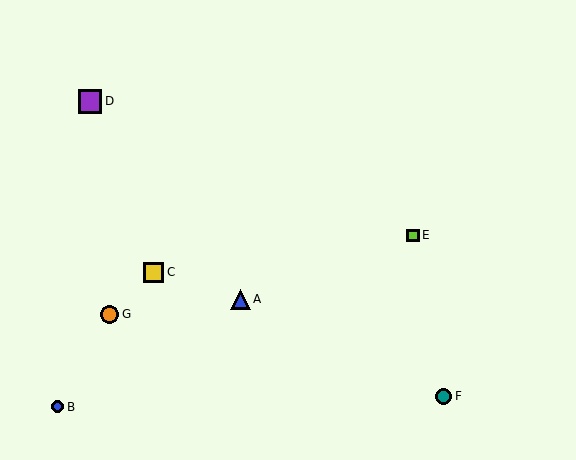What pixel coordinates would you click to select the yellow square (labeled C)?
Click at (154, 272) to select the yellow square C.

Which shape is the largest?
The purple square (labeled D) is the largest.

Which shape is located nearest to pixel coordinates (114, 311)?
The orange circle (labeled G) at (110, 314) is nearest to that location.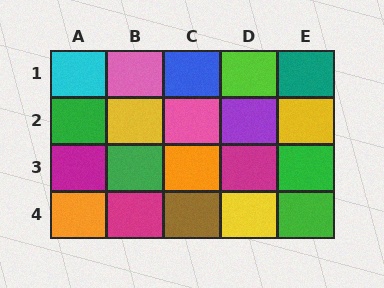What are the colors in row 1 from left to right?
Cyan, pink, blue, lime, teal.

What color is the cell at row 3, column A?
Magenta.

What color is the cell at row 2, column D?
Purple.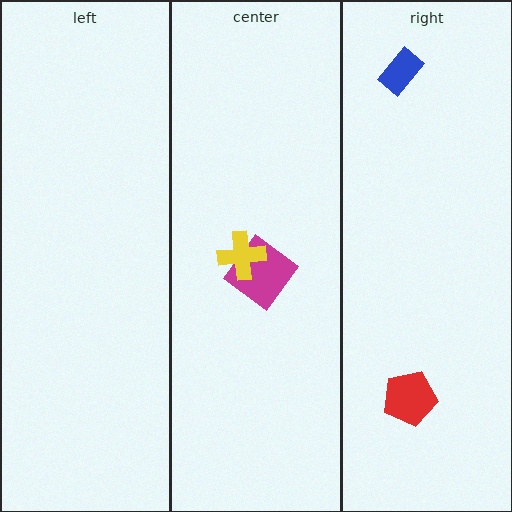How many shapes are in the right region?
2.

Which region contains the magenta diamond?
The center region.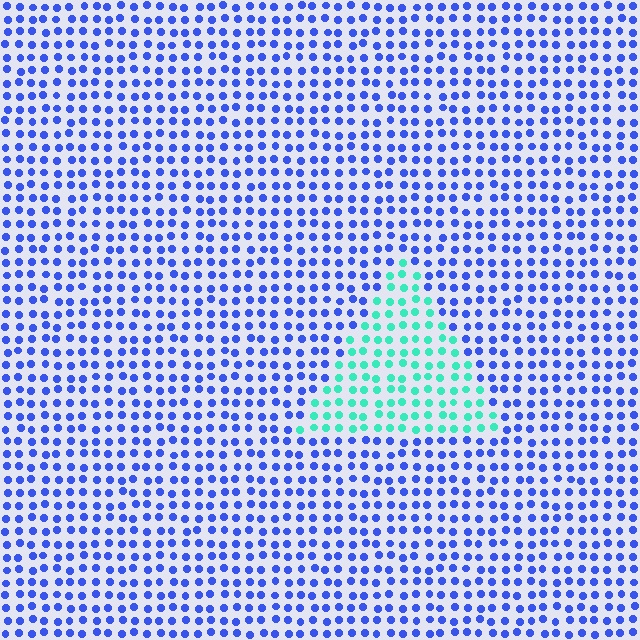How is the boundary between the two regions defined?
The boundary is defined purely by a slight shift in hue (about 67 degrees). Spacing, size, and orientation are identical on both sides.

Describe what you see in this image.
The image is filled with small blue elements in a uniform arrangement. A triangle-shaped region is visible where the elements are tinted to a slightly different hue, forming a subtle color boundary.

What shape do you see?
I see a triangle.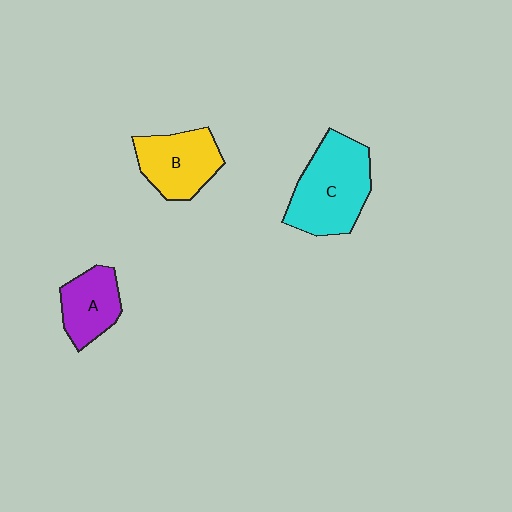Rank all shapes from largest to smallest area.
From largest to smallest: C (cyan), B (yellow), A (purple).